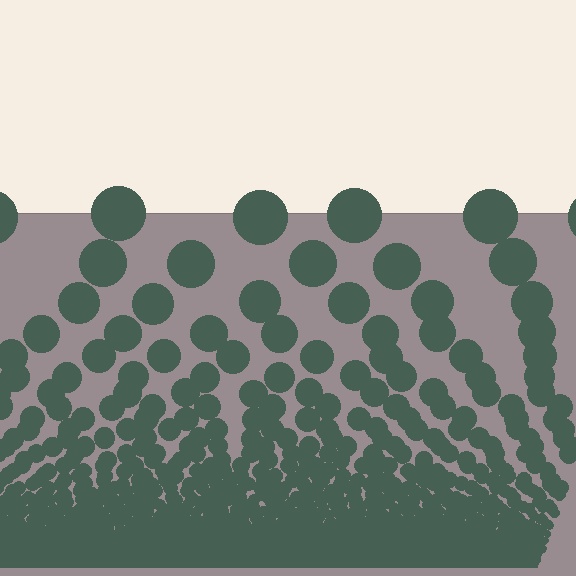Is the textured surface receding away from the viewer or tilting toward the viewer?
The surface appears to tilt toward the viewer. Texture elements get larger and sparser toward the top.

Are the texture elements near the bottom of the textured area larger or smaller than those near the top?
Smaller. The gradient is inverted — elements near the bottom are smaller and denser.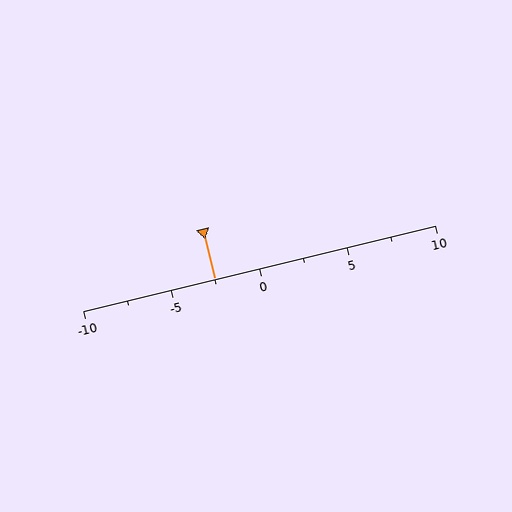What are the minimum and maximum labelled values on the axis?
The axis runs from -10 to 10.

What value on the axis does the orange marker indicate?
The marker indicates approximately -2.5.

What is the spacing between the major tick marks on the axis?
The major ticks are spaced 5 apart.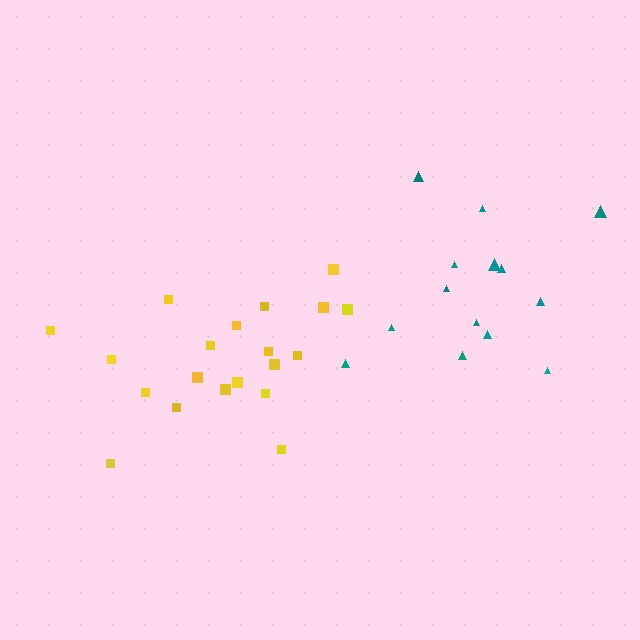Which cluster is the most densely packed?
Teal.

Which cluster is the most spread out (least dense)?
Yellow.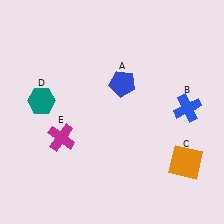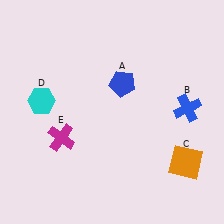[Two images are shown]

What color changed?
The hexagon (D) changed from teal in Image 1 to cyan in Image 2.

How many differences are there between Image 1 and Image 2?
There is 1 difference between the two images.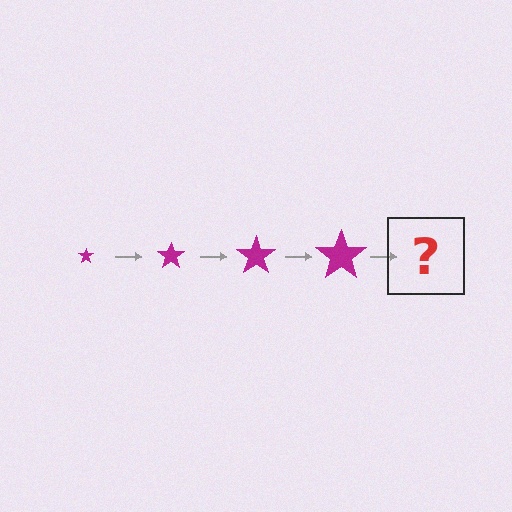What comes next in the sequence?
The next element should be a magenta star, larger than the previous one.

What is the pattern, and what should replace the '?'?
The pattern is that the star gets progressively larger each step. The '?' should be a magenta star, larger than the previous one.